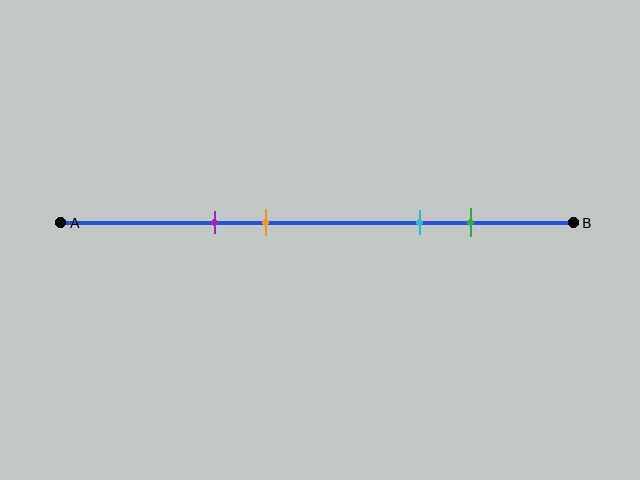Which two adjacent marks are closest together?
The purple and orange marks are the closest adjacent pair.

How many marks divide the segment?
There are 4 marks dividing the segment.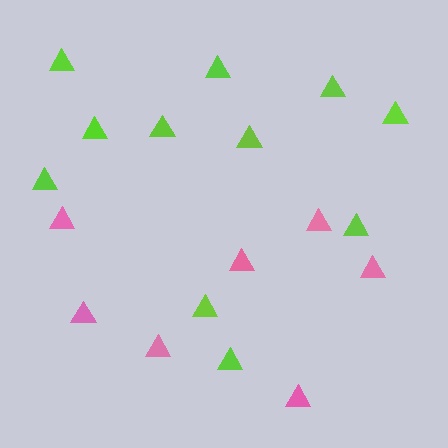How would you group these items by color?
There are 2 groups: one group of lime triangles (11) and one group of pink triangles (7).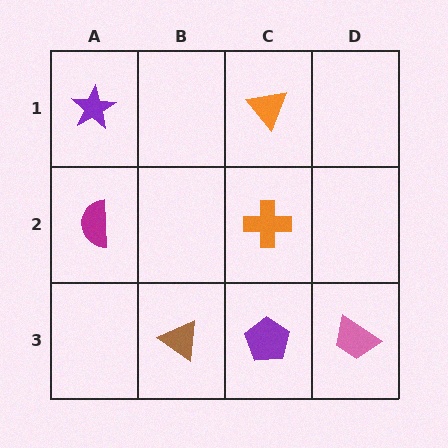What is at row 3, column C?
A purple pentagon.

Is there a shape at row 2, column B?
No, that cell is empty.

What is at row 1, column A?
A purple star.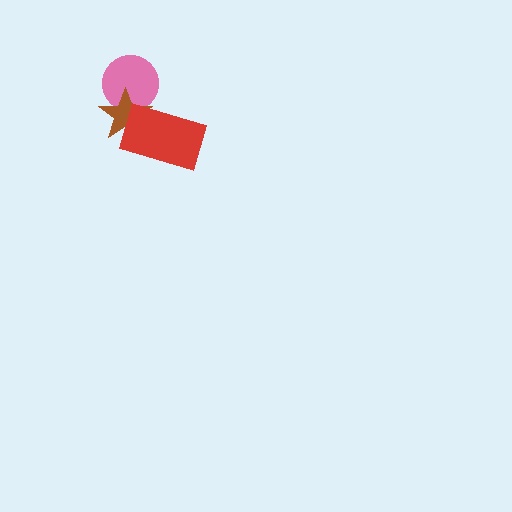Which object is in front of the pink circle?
The brown star is in front of the pink circle.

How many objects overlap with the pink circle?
1 object overlaps with the pink circle.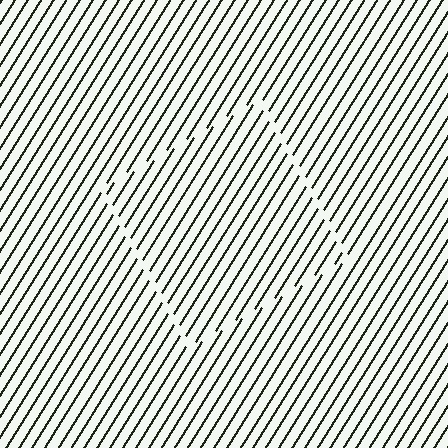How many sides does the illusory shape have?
4 sides — the line-ends trace a square.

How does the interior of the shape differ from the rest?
The interior of the shape contains the same grating, shifted by half a period — the contour is defined by the phase discontinuity where line-ends from the inner and outer gratings abut.